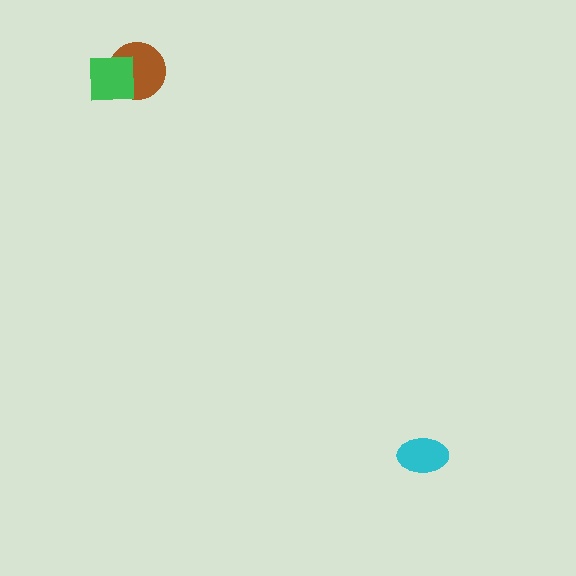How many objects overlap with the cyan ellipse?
0 objects overlap with the cyan ellipse.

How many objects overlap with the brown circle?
1 object overlaps with the brown circle.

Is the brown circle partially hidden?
Yes, it is partially covered by another shape.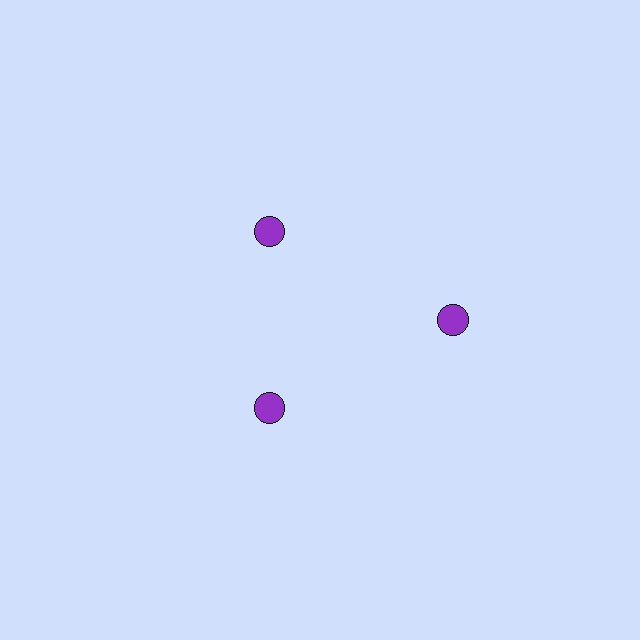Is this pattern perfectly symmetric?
No. The 3 purple circles are arranged in a ring, but one element near the 3 o'clock position is pushed outward from the center, breaking the 3-fold rotational symmetry.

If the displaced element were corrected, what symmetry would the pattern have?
It would have 3-fold rotational symmetry — the pattern would map onto itself every 120 degrees.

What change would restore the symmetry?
The symmetry would be restored by moving it inward, back onto the ring so that all 3 circles sit at equal angles and equal distance from the center.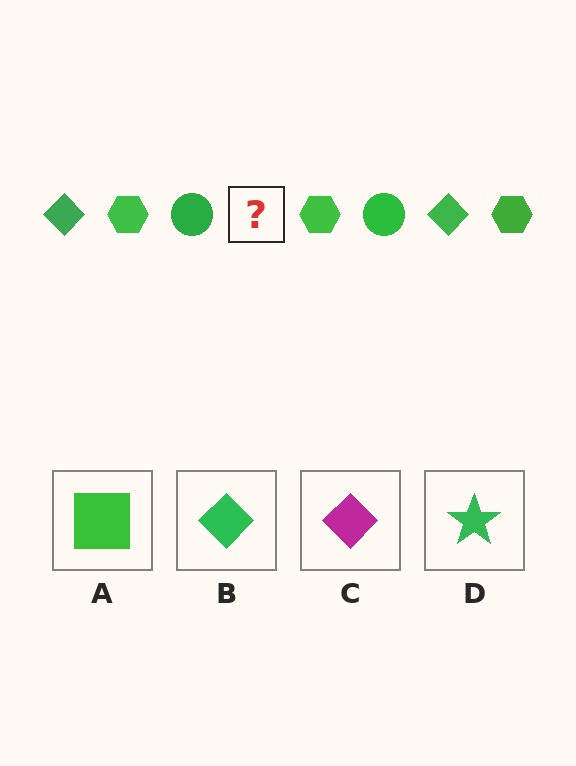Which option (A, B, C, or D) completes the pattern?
B.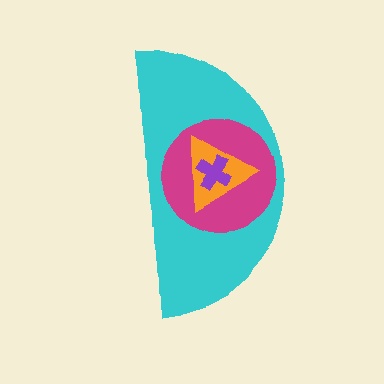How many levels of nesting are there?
4.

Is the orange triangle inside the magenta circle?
Yes.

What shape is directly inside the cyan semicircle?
The magenta circle.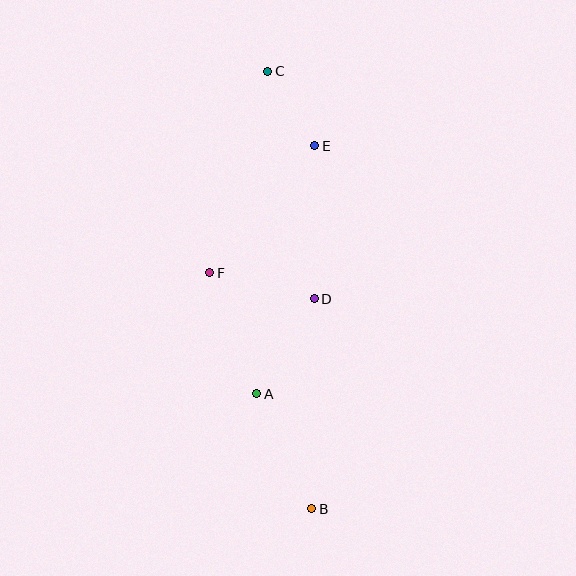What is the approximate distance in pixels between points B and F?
The distance between B and F is approximately 257 pixels.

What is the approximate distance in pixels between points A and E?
The distance between A and E is approximately 255 pixels.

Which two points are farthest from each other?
Points B and C are farthest from each other.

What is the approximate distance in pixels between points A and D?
The distance between A and D is approximately 111 pixels.